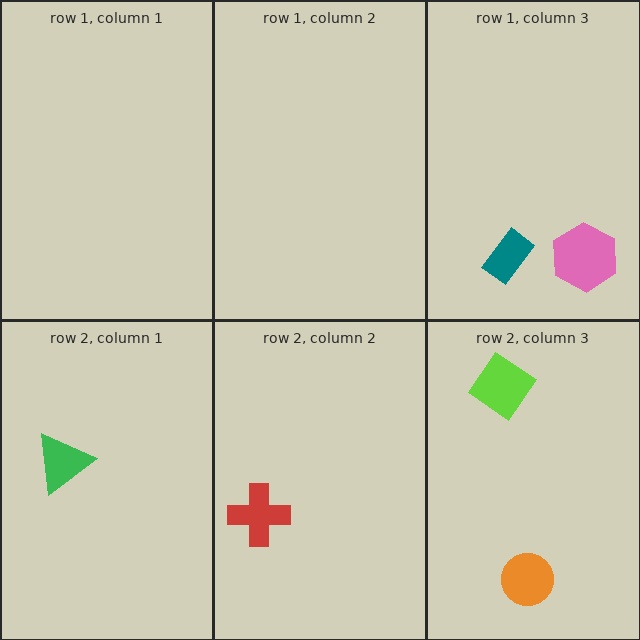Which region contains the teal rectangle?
The row 1, column 3 region.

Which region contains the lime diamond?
The row 2, column 3 region.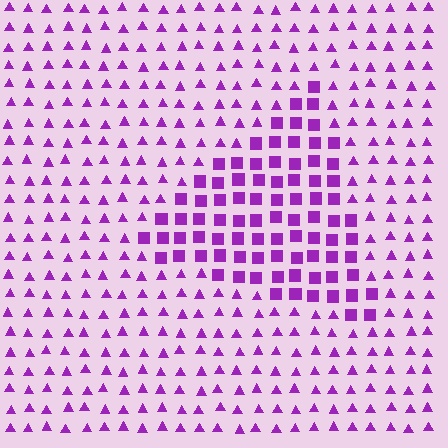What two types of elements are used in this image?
The image uses squares inside the triangle region and triangles outside it.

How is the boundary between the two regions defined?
The boundary is defined by a change in element shape: squares inside vs. triangles outside. All elements share the same color and spacing.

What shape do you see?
I see a triangle.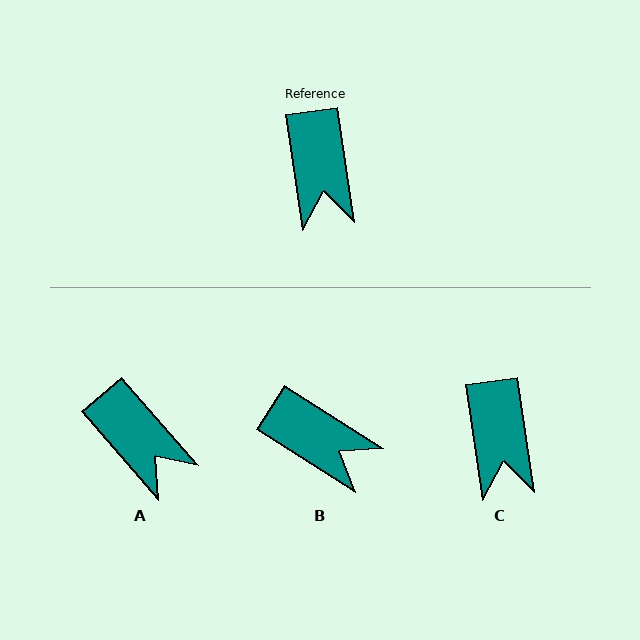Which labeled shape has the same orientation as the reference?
C.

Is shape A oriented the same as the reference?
No, it is off by about 33 degrees.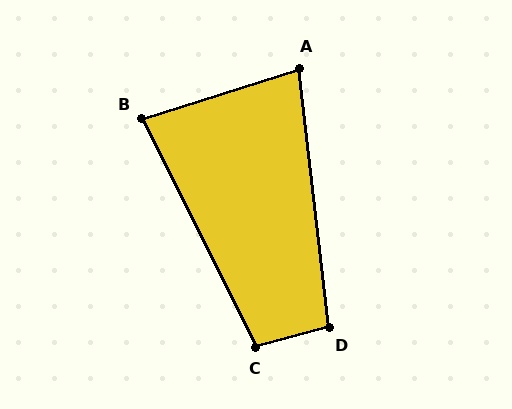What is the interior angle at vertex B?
Approximately 81 degrees (acute).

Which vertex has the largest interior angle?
C, at approximately 101 degrees.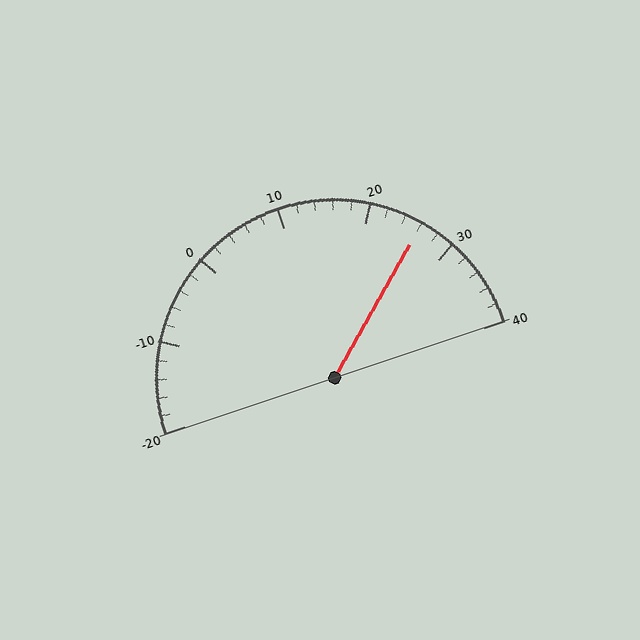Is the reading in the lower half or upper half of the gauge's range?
The reading is in the upper half of the range (-20 to 40).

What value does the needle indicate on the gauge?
The needle indicates approximately 26.